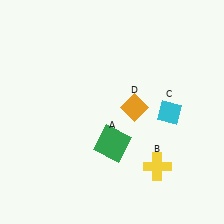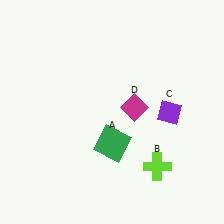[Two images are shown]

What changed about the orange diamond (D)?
In Image 1, D is orange. In Image 2, it changed to magenta.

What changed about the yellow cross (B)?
In Image 1, B is yellow. In Image 2, it changed to lime.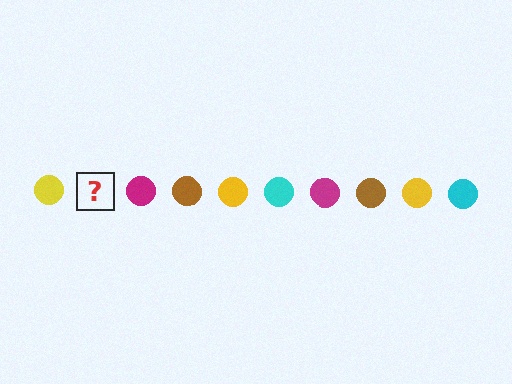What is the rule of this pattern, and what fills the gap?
The rule is that the pattern cycles through yellow, cyan, magenta, brown circles. The gap should be filled with a cyan circle.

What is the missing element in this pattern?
The missing element is a cyan circle.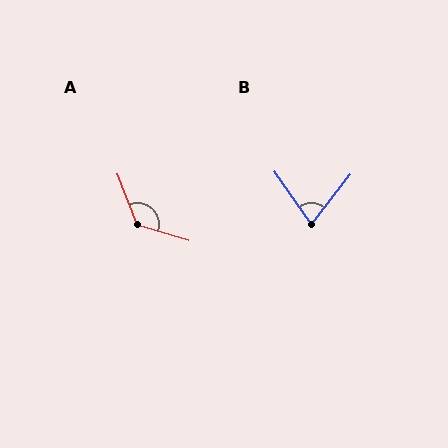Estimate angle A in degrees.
Approximately 128 degrees.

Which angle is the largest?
A, at approximately 128 degrees.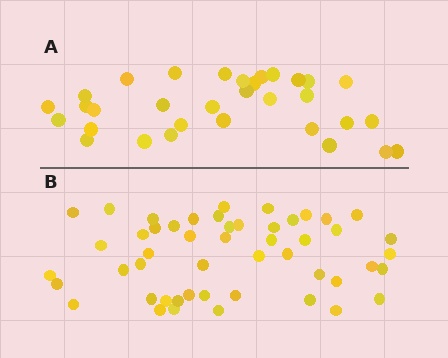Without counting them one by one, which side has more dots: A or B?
Region B (the bottom region) has more dots.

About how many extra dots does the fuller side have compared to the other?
Region B has approximately 20 more dots than region A.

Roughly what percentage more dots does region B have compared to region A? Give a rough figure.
About 55% more.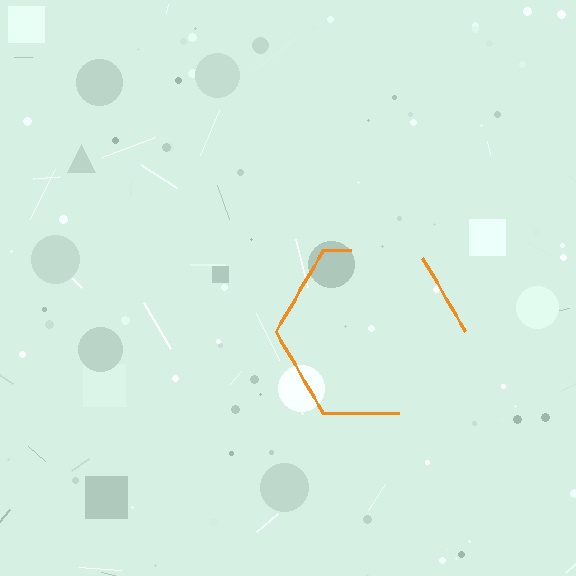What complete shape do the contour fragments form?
The contour fragments form a hexagon.